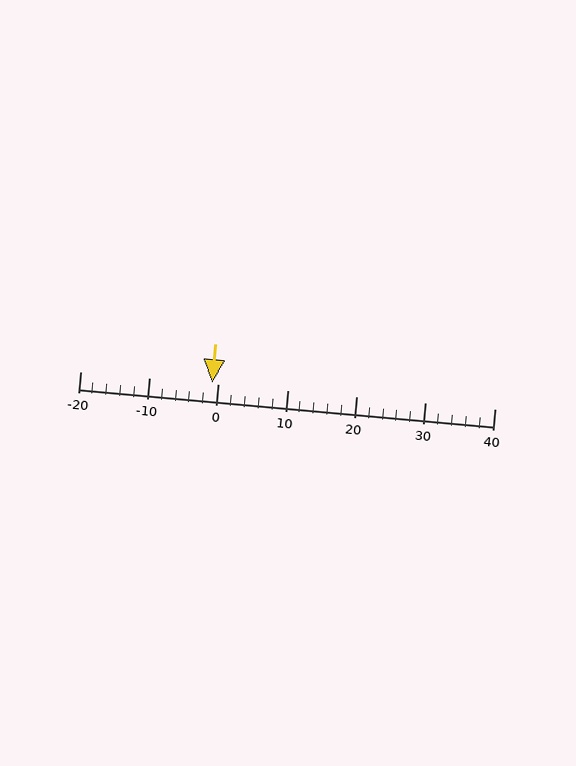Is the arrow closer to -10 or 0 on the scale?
The arrow is closer to 0.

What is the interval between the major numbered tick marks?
The major tick marks are spaced 10 units apart.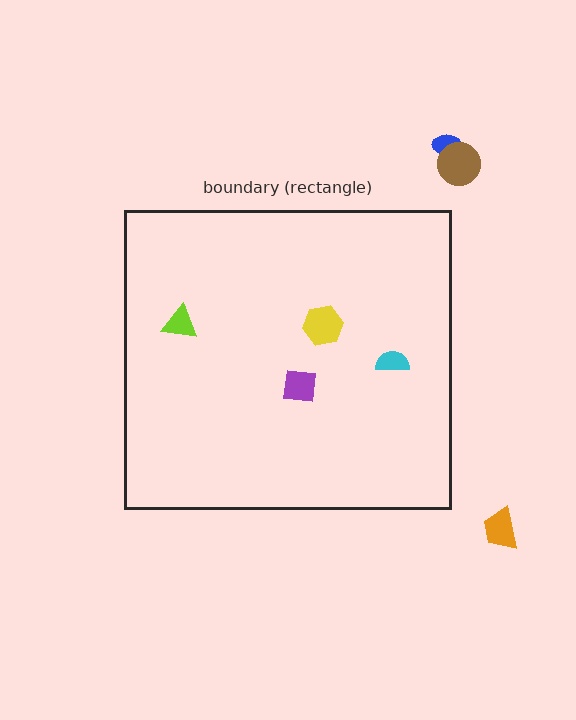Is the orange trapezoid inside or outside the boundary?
Outside.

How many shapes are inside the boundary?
4 inside, 3 outside.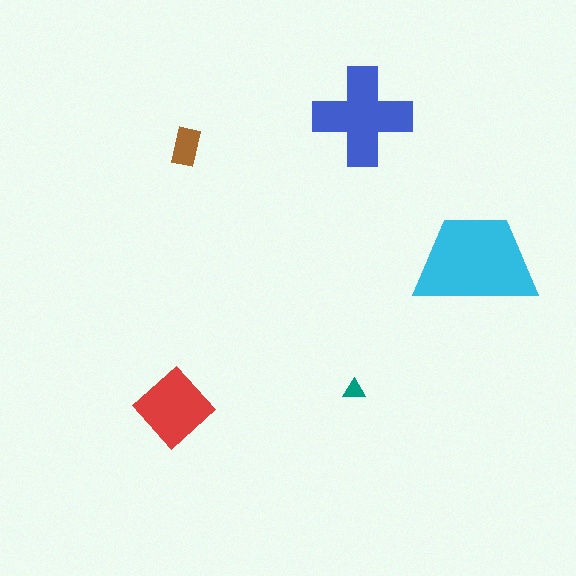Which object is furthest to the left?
The red diamond is leftmost.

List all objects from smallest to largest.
The teal triangle, the brown rectangle, the red diamond, the blue cross, the cyan trapezoid.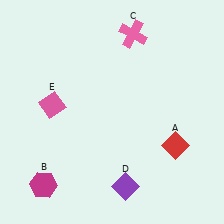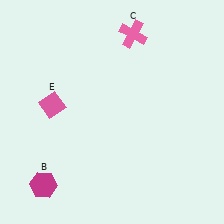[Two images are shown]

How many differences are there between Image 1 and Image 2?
There are 2 differences between the two images.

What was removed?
The purple diamond (D), the red diamond (A) were removed in Image 2.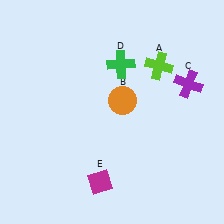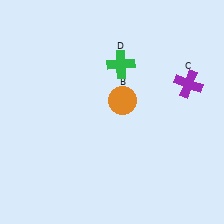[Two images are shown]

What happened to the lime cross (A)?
The lime cross (A) was removed in Image 2. It was in the top-right area of Image 1.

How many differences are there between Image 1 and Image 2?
There are 2 differences between the two images.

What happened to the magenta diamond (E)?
The magenta diamond (E) was removed in Image 2. It was in the bottom-left area of Image 1.